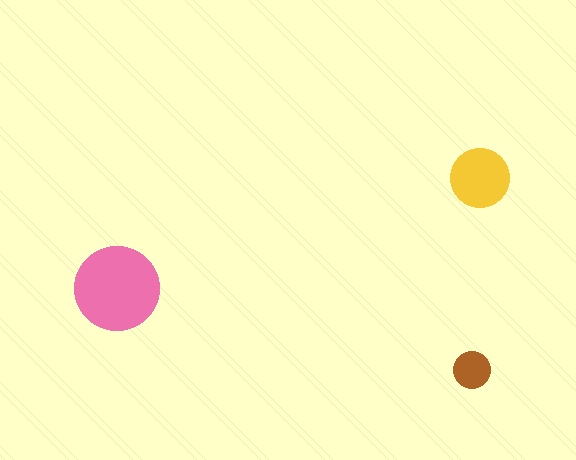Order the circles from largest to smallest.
the pink one, the yellow one, the brown one.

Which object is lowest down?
The brown circle is bottommost.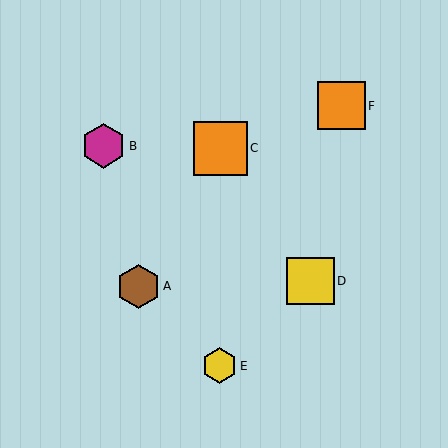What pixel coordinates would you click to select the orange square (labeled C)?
Click at (220, 148) to select the orange square C.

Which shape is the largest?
The orange square (labeled C) is the largest.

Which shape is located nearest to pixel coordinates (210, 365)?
The yellow hexagon (labeled E) at (219, 366) is nearest to that location.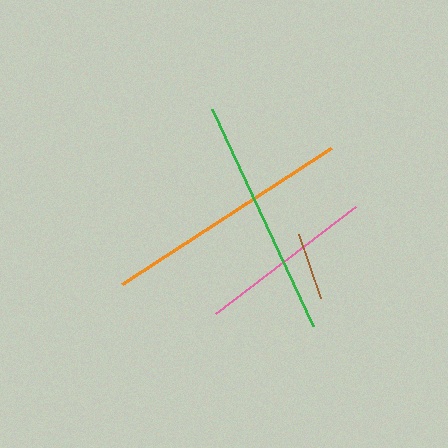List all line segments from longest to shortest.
From longest to shortest: orange, green, pink, brown.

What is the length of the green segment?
The green segment is approximately 240 pixels long.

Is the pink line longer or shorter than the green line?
The green line is longer than the pink line.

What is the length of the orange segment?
The orange segment is approximately 250 pixels long.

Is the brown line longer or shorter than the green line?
The green line is longer than the brown line.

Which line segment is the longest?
The orange line is the longest at approximately 250 pixels.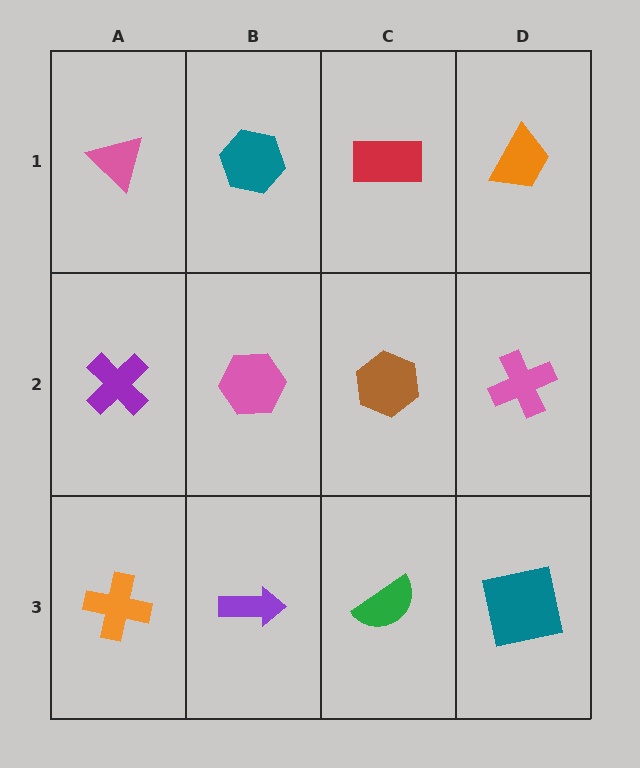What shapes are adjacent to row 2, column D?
An orange trapezoid (row 1, column D), a teal square (row 3, column D), a brown hexagon (row 2, column C).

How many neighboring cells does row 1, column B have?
3.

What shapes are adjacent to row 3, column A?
A purple cross (row 2, column A), a purple arrow (row 3, column B).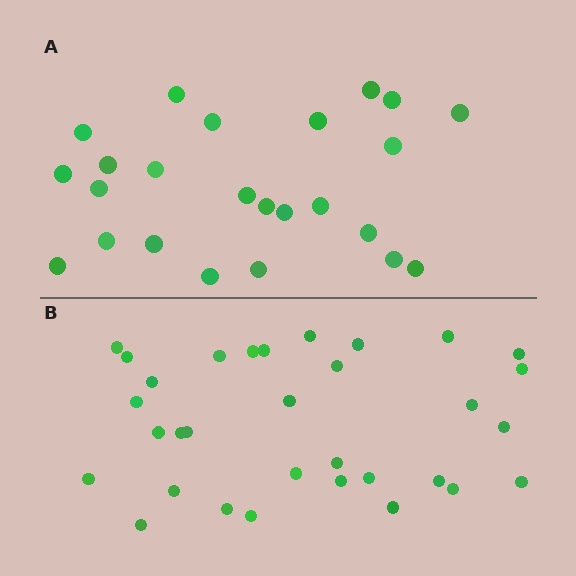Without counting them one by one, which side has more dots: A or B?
Region B (the bottom region) has more dots.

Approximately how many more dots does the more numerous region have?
Region B has roughly 8 or so more dots than region A.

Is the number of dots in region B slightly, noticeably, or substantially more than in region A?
Region B has noticeably more, but not dramatically so. The ratio is roughly 1.3 to 1.